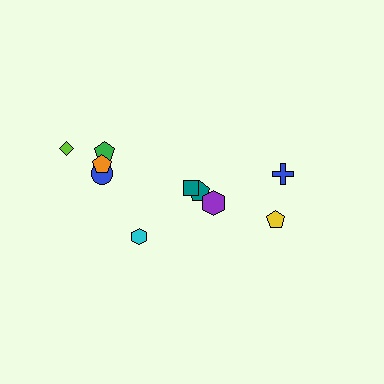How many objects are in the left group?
There are 6 objects.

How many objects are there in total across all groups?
There are 10 objects.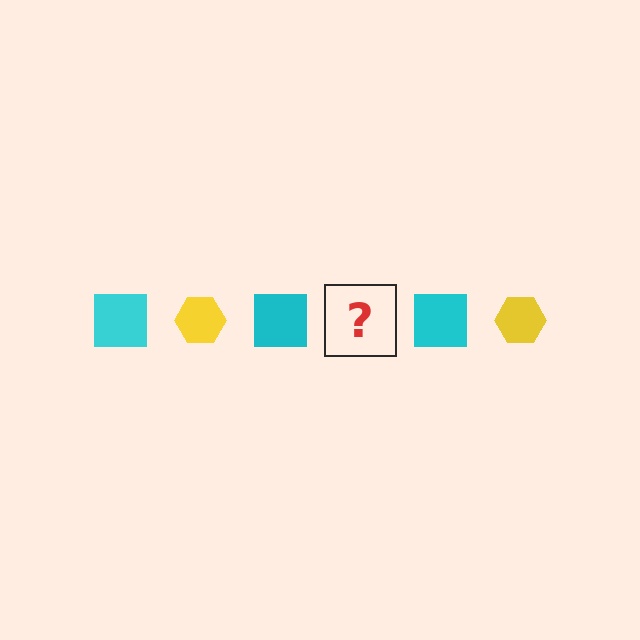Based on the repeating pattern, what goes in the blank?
The blank should be a yellow hexagon.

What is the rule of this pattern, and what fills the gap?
The rule is that the pattern alternates between cyan square and yellow hexagon. The gap should be filled with a yellow hexagon.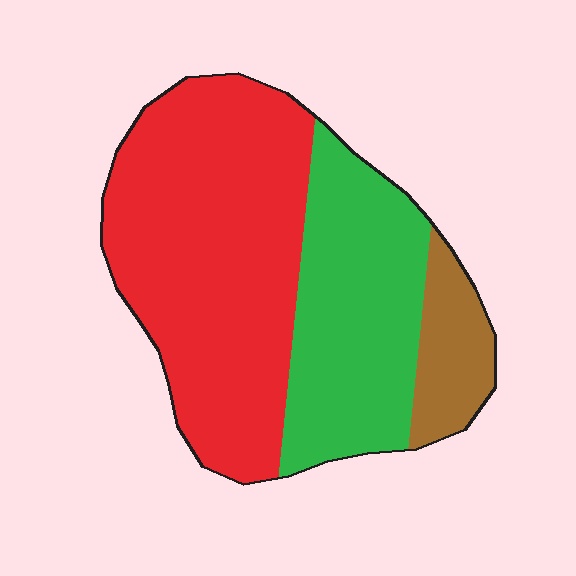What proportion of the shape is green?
Green takes up between a quarter and a half of the shape.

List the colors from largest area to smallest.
From largest to smallest: red, green, brown.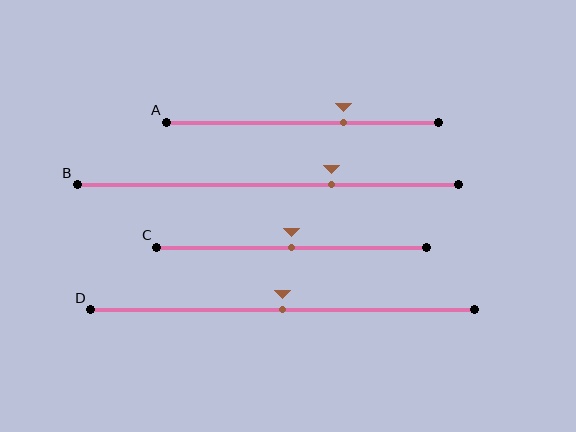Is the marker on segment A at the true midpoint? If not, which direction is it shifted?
No, the marker on segment A is shifted to the right by about 15% of the segment length.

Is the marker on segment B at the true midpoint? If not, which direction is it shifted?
No, the marker on segment B is shifted to the right by about 17% of the segment length.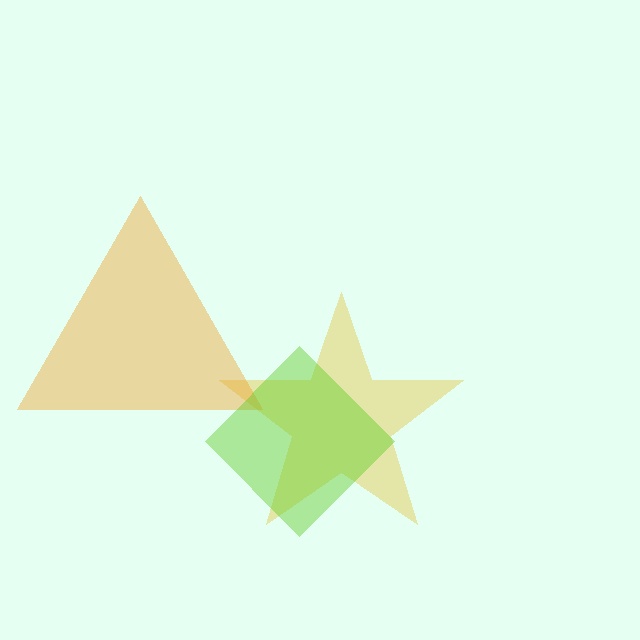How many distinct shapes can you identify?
There are 3 distinct shapes: a yellow star, an orange triangle, a lime diamond.